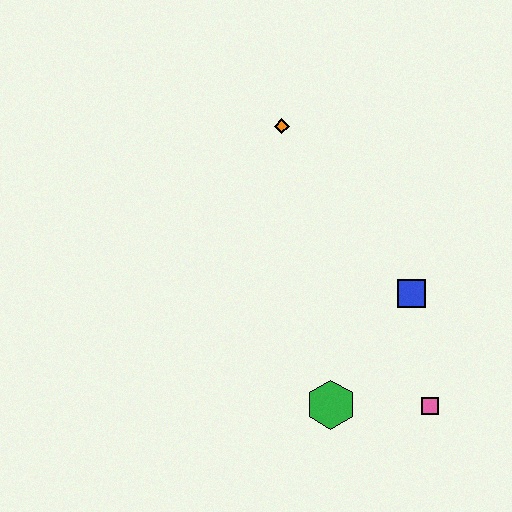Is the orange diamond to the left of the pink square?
Yes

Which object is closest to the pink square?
The green hexagon is closest to the pink square.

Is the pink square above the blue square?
No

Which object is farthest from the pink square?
The orange diamond is farthest from the pink square.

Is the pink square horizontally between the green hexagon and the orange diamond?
No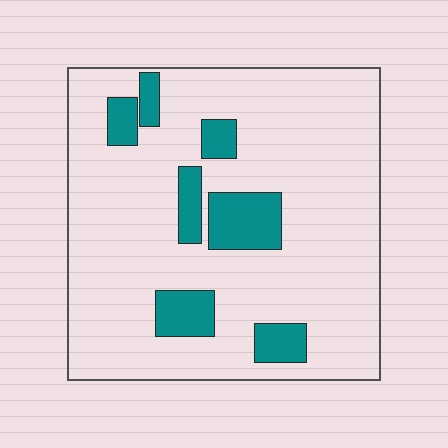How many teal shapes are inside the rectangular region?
7.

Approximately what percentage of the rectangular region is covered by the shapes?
Approximately 15%.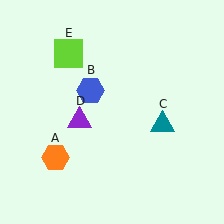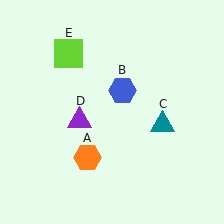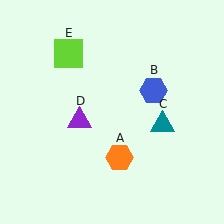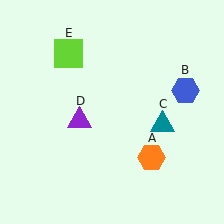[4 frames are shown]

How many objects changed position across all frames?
2 objects changed position: orange hexagon (object A), blue hexagon (object B).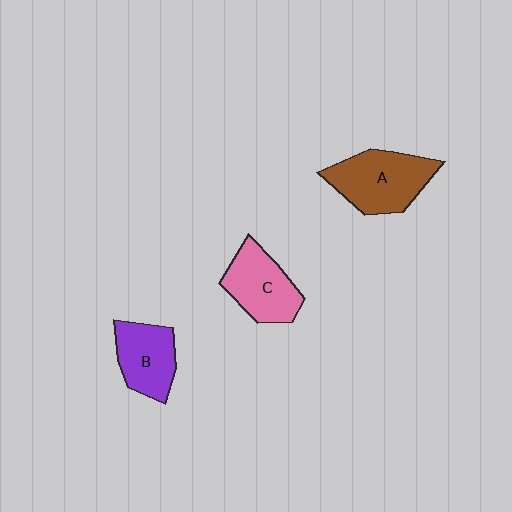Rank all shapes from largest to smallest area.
From largest to smallest: A (brown), C (pink), B (purple).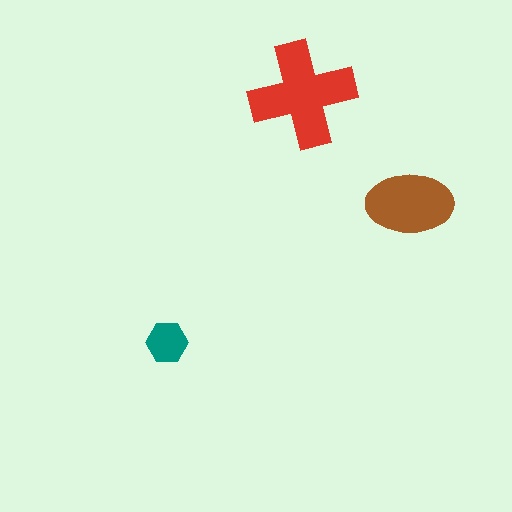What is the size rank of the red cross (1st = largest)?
1st.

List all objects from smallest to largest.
The teal hexagon, the brown ellipse, the red cross.